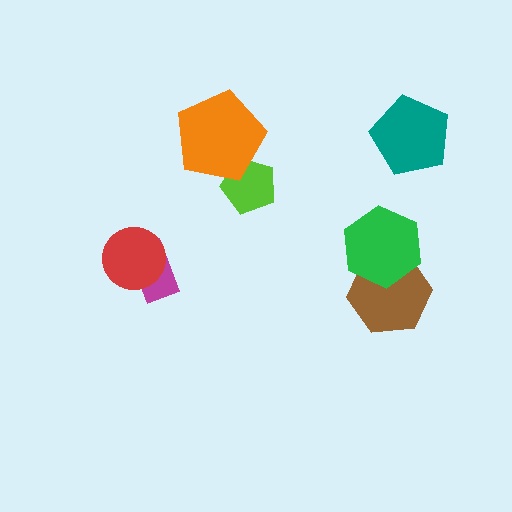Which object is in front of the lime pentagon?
The orange pentagon is in front of the lime pentagon.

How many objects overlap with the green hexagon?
1 object overlaps with the green hexagon.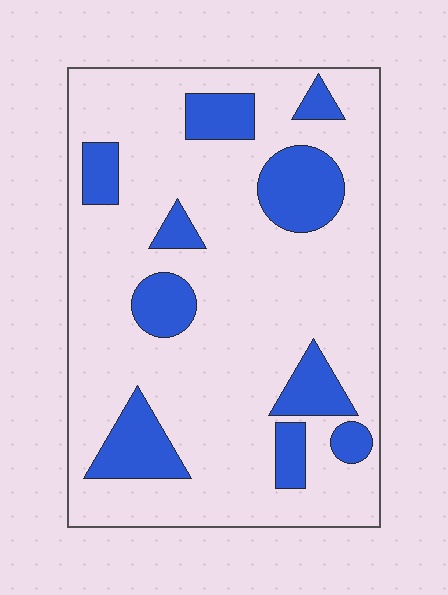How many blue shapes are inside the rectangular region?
10.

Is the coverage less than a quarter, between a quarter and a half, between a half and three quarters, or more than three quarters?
Less than a quarter.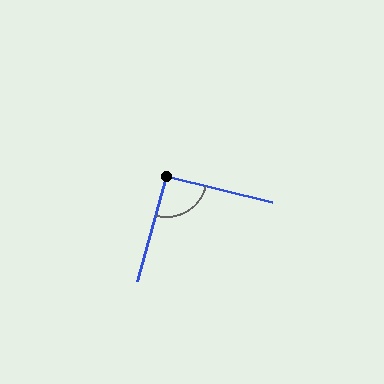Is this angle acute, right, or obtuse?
It is approximately a right angle.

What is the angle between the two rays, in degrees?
Approximately 91 degrees.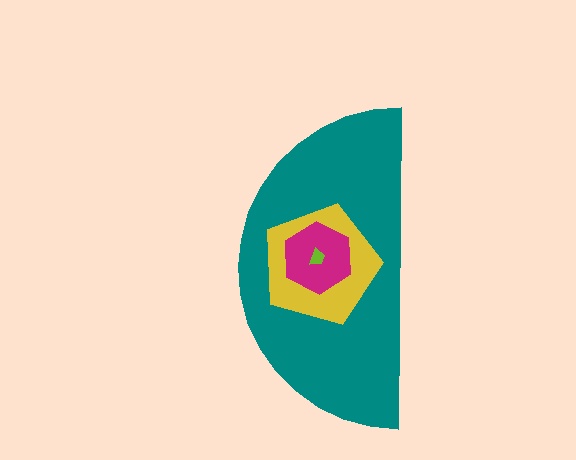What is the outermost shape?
The teal semicircle.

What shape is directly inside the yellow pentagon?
The magenta hexagon.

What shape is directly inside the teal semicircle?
The yellow pentagon.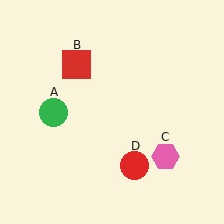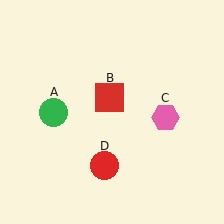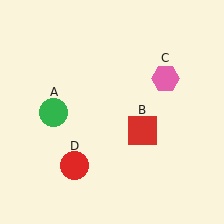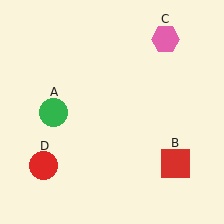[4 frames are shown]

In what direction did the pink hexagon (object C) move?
The pink hexagon (object C) moved up.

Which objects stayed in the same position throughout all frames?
Green circle (object A) remained stationary.